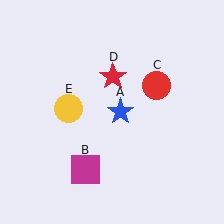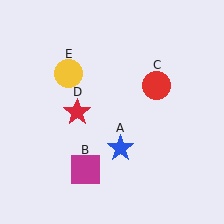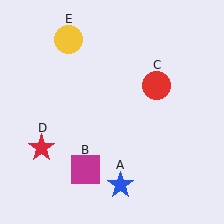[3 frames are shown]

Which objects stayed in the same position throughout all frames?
Magenta square (object B) and red circle (object C) remained stationary.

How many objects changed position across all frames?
3 objects changed position: blue star (object A), red star (object D), yellow circle (object E).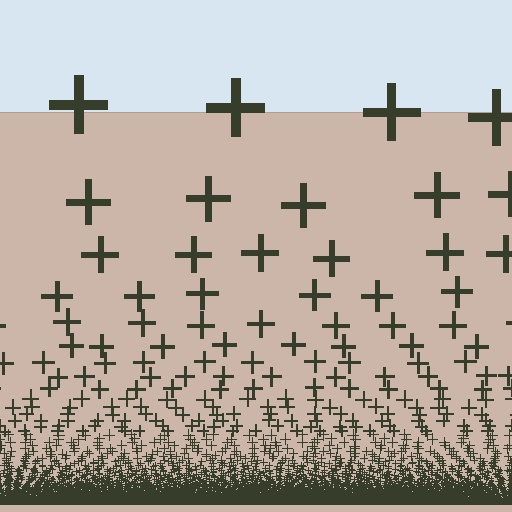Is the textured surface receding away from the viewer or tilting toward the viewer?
The surface appears to tilt toward the viewer. Texture elements get larger and sparser toward the top.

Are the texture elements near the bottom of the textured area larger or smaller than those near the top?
Smaller. The gradient is inverted — elements near the bottom are smaller and denser.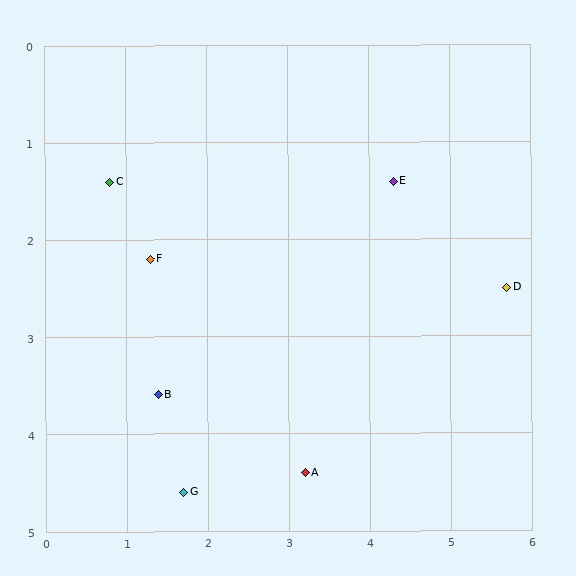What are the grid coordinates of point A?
Point A is at approximately (3.2, 4.4).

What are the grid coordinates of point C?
Point C is at approximately (0.8, 1.4).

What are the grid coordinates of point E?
Point E is at approximately (4.3, 1.4).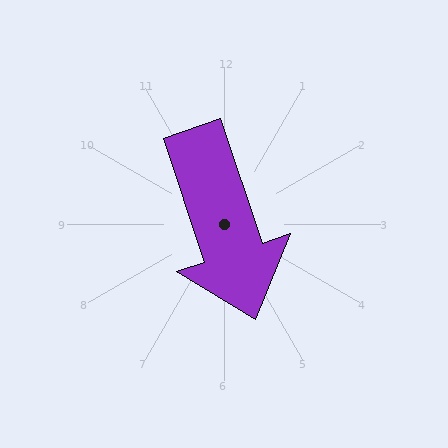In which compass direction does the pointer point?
South.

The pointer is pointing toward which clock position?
Roughly 5 o'clock.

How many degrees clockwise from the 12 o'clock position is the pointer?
Approximately 162 degrees.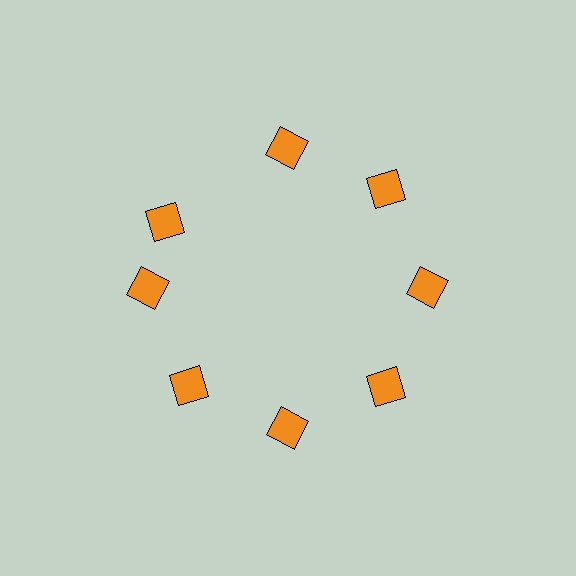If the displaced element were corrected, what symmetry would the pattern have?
It would have 8-fold rotational symmetry — the pattern would map onto itself every 45 degrees.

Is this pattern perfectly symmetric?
No. The 8 orange diamonds are arranged in a ring, but one element near the 10 o'clock position is rotated out of alignment along the ring, breaking the 8-fold rotational symmetry.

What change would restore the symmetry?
The symmetry would be restored by rotating it back into even spacing with its neighbors so that all 8 diamonds sit at equal angles and equal distance from the center.